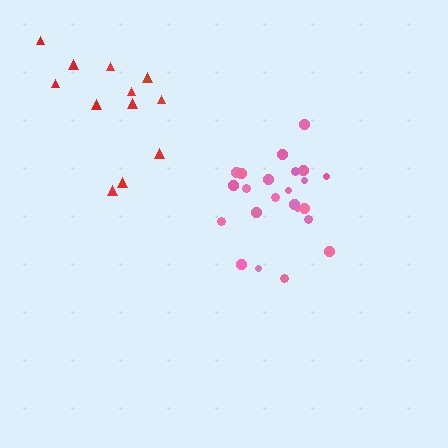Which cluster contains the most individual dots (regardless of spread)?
Pink (23).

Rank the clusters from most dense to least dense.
pink, red.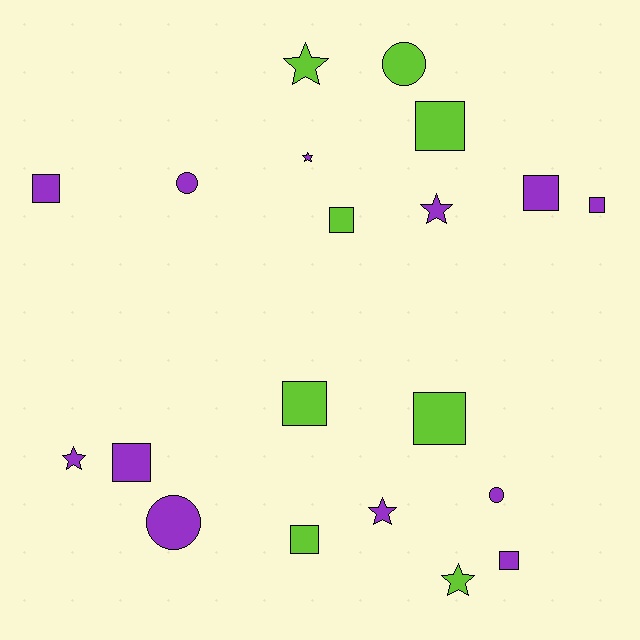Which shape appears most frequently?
Square, with 10 objects.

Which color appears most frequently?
Purple, with 12 objects.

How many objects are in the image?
There are 20 objects.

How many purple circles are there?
There are 3 purple circles.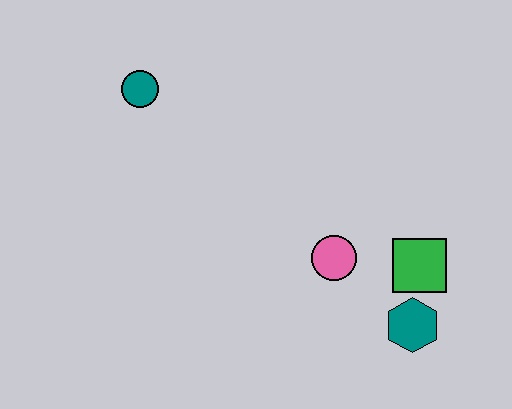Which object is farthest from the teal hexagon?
The teal circle is farthest from the teal hexagon.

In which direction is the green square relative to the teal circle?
The green square is to the right of the teal circle.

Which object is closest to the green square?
The teal hexagon is closest to the green square.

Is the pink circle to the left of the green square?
Yes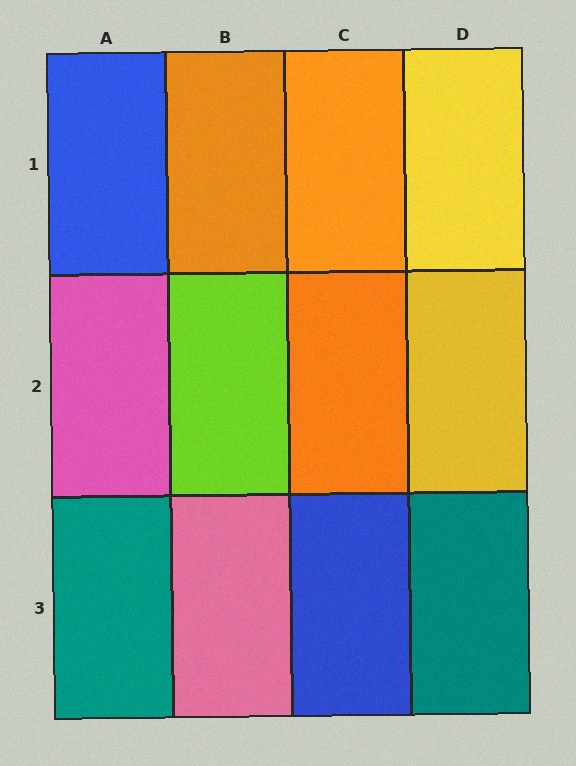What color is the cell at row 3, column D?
Teal.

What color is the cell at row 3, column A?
Teal.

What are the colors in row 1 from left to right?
Blue, orange, orange, yellow.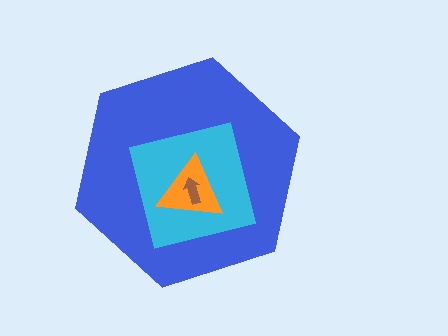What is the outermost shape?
The blue hexagon.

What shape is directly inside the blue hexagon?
The cyan square.